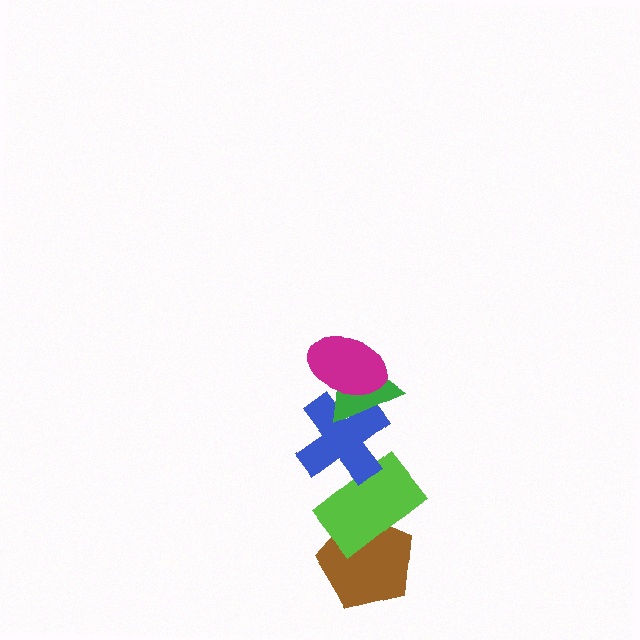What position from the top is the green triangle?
The green triangle is 2nd from the top.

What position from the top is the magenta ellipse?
The magenta ellipse is 1st from the top.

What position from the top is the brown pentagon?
The brown pentagon is 5th from the top.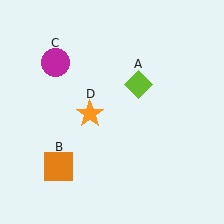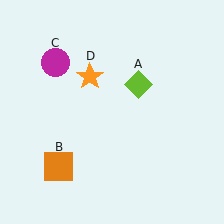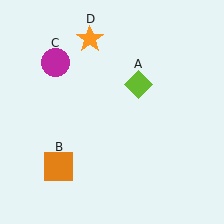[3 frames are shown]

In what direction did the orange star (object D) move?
The orange star (object D) moved up.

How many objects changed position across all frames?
1 object changed position: orange star (object D).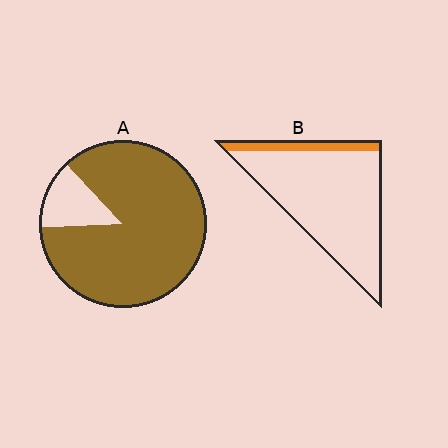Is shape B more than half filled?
No.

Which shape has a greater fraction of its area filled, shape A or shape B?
Shape A.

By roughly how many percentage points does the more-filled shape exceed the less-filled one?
By roughly 75 percentage points (A over B).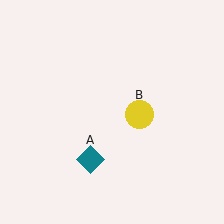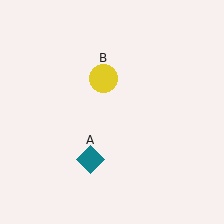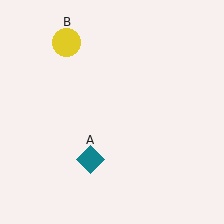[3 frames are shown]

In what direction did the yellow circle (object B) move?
The yellow circle (object B) moved up and to the left.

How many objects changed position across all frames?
1 object changed position: yellow circle (object B).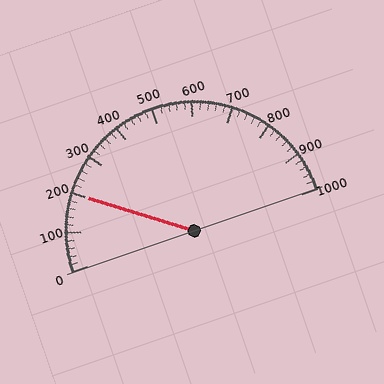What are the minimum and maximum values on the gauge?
The gauge ranges from 0 to 1000.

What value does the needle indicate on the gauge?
The needle indicates approximately 200.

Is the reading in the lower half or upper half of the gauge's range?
The reading is in the lower half of the range (0 to 1000).